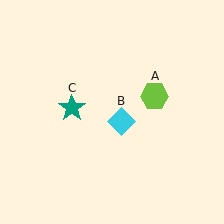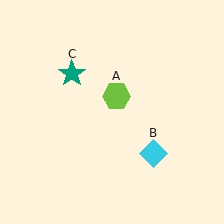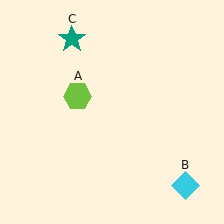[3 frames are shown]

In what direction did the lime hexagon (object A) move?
The lime hexagon (object A) moved left.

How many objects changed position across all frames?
3 objects changed position: lime hexagon (object A), cyan diamond (object B), teal star (object C).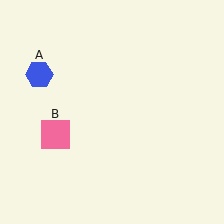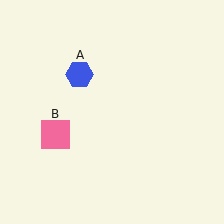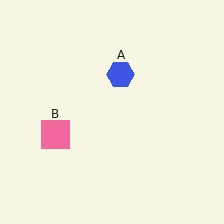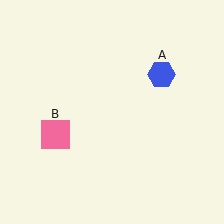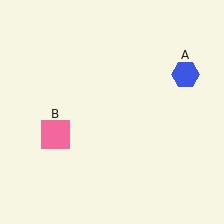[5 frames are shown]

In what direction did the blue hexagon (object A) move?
The blue hexagon (object A) moved right.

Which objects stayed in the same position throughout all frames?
Pink square (object B) remained stationary.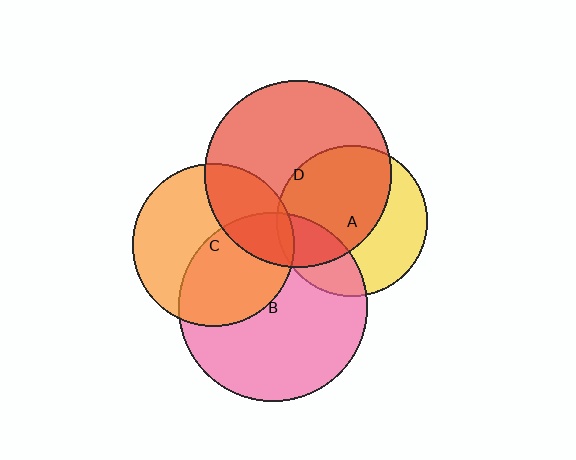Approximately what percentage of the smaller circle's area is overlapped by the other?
Approximately 30%.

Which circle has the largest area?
Circle B (pink).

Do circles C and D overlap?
Yes.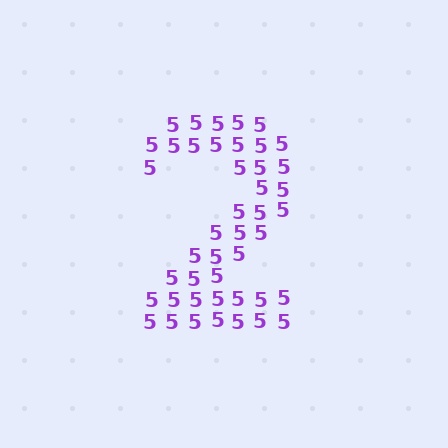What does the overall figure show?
The overall figure shows the digit 2.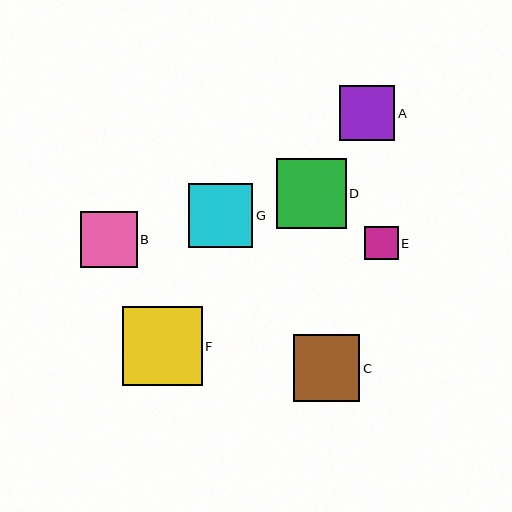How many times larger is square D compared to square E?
Square D is approximately 2.1 times the size of square E.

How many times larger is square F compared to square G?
Square F is approximately 1.2 times the size of square G.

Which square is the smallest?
Square E is the smallest with a size of approximately 33 pixels.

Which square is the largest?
Square F is the largest with a size of approximately 79 pixels.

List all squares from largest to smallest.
From largest to smallest: F, D, C, G, B, A, E.